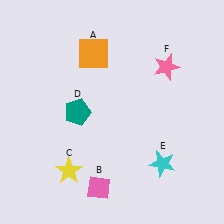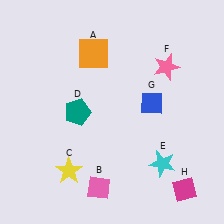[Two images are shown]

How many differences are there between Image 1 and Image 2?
There are 2 differences between the two images.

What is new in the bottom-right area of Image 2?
A magenta diamond (H) was added in the bottom-right area of Image 2.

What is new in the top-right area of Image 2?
A blue diamond (G) was added in the top-right area of Image 2.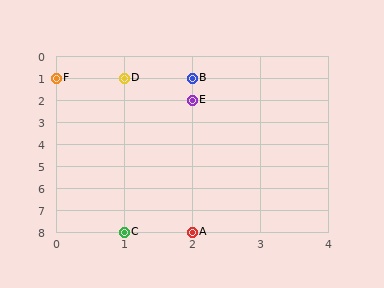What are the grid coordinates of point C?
Point C is at grid coordinates (1, 8).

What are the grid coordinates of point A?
Point A is at grid coordinates (2, 8).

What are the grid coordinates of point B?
Point B is at grid coordinates (2, 1).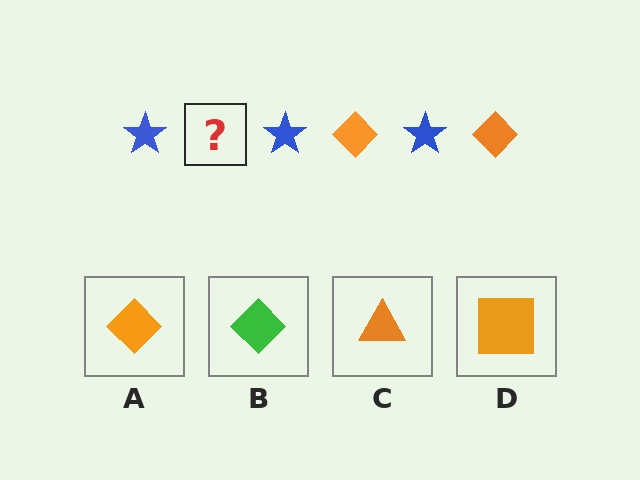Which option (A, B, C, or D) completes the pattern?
A.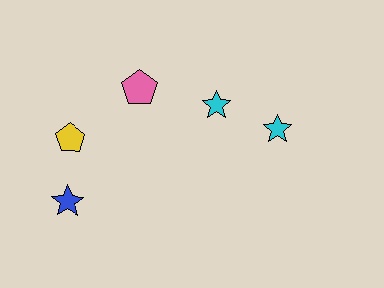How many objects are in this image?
There are 5 objects.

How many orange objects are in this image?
There are no orange objects.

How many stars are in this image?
There are 3 stars.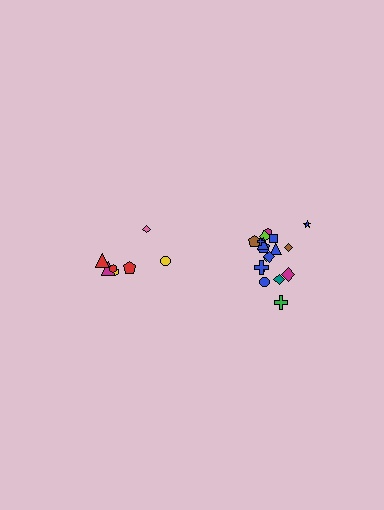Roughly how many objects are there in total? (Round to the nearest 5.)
Roughly 25 objects in total.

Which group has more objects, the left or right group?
The right group.